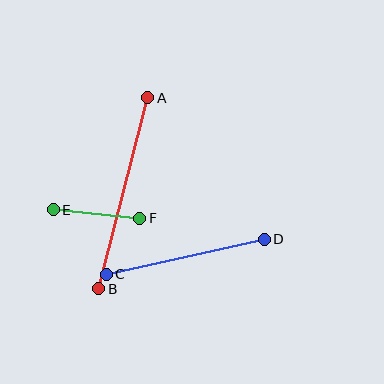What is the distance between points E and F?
The distance is approximately 87 pixels.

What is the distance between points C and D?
The distance is approximately 162 pixels.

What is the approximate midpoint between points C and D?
The midpoint is at approximately (185, 257) pixels.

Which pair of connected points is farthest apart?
Points A and B are farthest apart.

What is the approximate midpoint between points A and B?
The midpoint is at approximately (123, 193) pixels.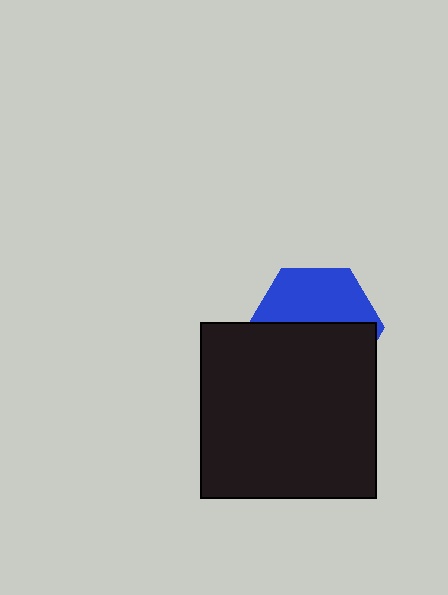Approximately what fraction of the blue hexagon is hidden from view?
Roughly 56% of the blue hexagon is hidden behind the black square.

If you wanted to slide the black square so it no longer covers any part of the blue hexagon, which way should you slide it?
Slide it down — that is the most direct way to separate the two shapes.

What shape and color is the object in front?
The object in front is a black square.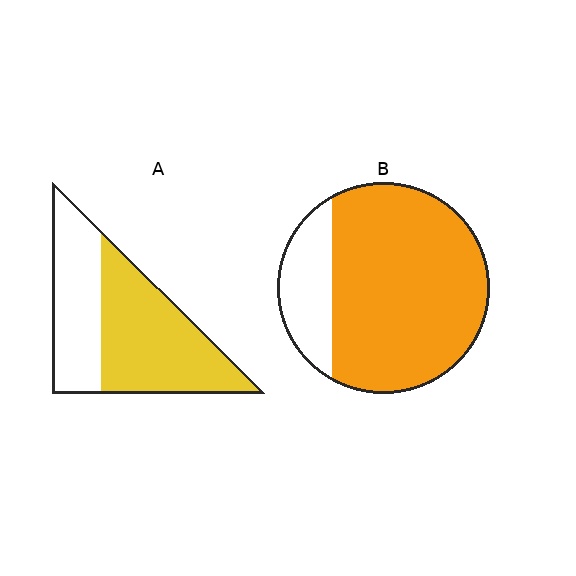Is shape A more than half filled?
Yes.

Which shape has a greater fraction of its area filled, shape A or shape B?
Shape B.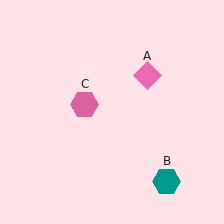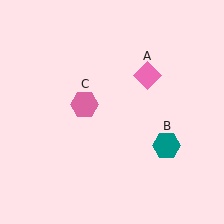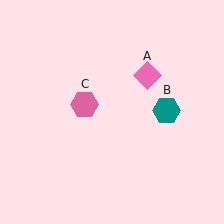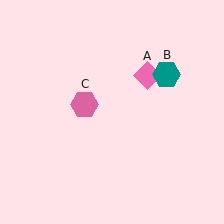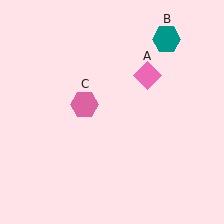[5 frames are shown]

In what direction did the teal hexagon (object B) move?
The teal hexagon (object B) moved up.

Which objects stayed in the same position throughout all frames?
Pink diamond (object A) and pink hexagon (object C) remained stationary.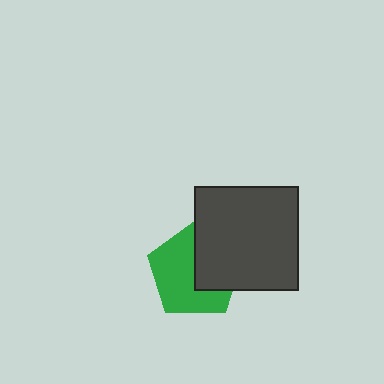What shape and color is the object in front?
The object in front is a dark gray square.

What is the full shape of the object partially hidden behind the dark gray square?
The partially hidden object is a green pentagon.